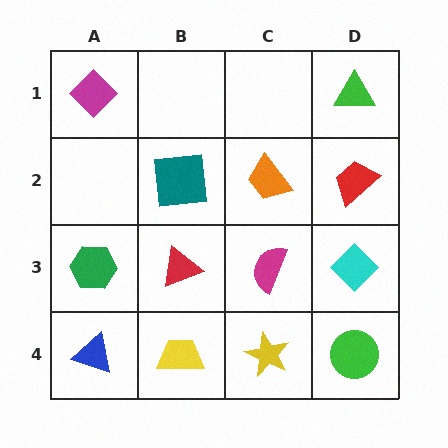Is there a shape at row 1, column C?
No, that cell is empty.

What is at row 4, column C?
A yellow star.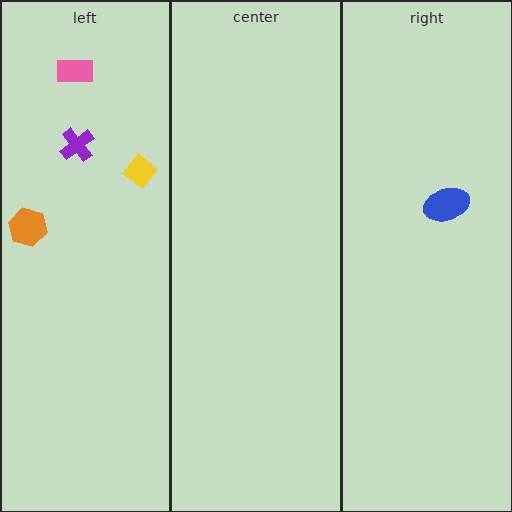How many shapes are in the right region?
1.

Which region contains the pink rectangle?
The left region.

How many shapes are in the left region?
4.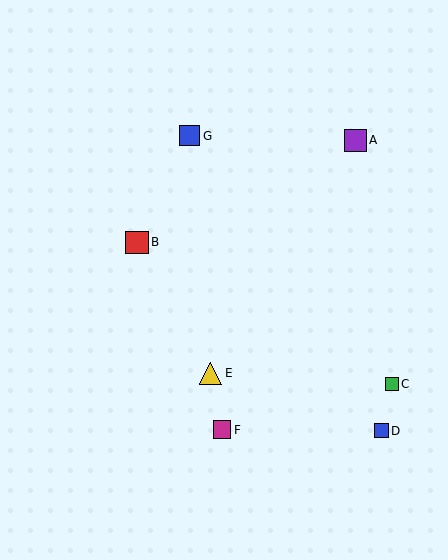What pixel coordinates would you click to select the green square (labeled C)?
Click at (392, 384) to select the green square C.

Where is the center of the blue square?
The center of the blue square is at (190, 136).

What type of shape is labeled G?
Shape G is a blue square.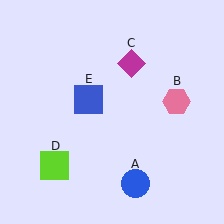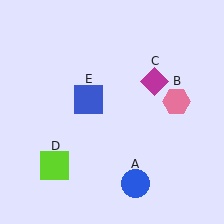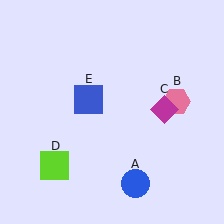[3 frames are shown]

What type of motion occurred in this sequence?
The magenta diamond (object C) rotated clockwise around the center of the scene.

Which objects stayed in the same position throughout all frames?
Blue circle (object A) and pink hexagon (object B) and lime square (object D) and blue square (object E) remained stationary.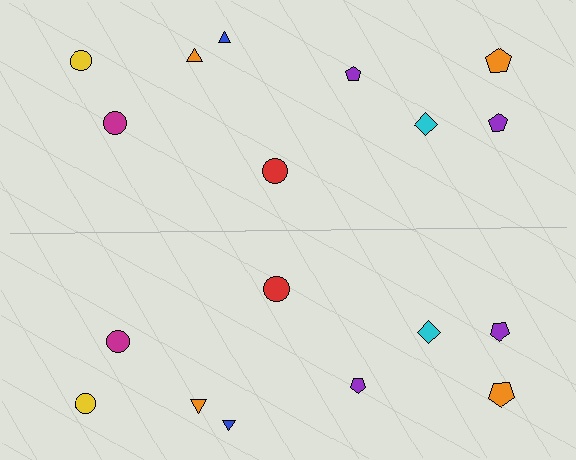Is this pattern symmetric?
Yes, this pattern has bilateral (reflection) symmetry.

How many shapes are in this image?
There are 18 shapes in this image.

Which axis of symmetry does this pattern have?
The pattern has a horizontal axis of symmetry running through the center of the image.